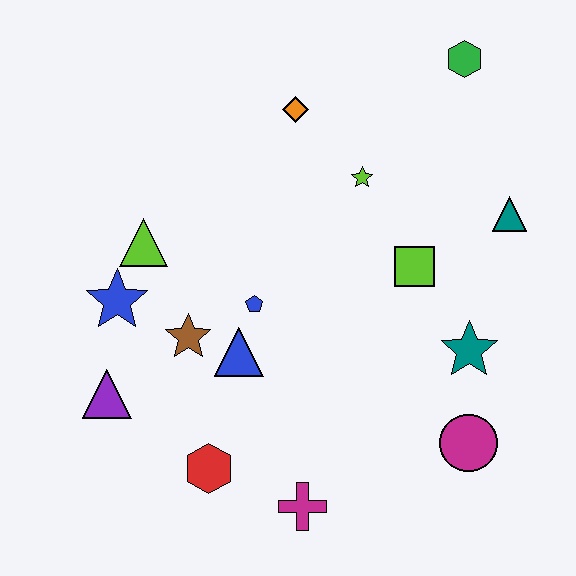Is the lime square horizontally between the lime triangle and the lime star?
No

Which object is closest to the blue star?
The lime triangle is closest to the blue star.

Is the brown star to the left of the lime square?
Yes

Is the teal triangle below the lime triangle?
No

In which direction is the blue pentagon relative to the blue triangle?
The blue pentagon is above the blue triangle.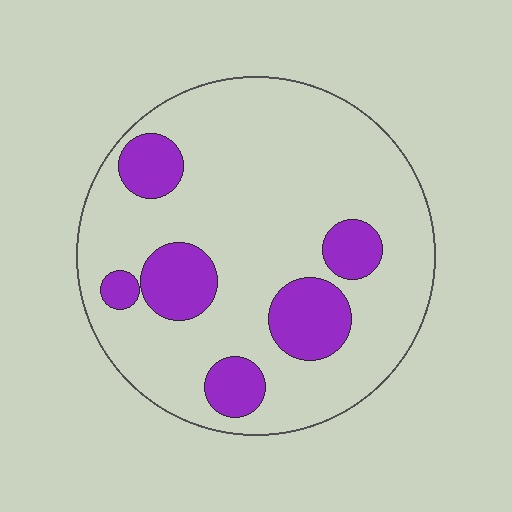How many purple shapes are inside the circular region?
6.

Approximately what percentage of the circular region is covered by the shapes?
Approximately 20%.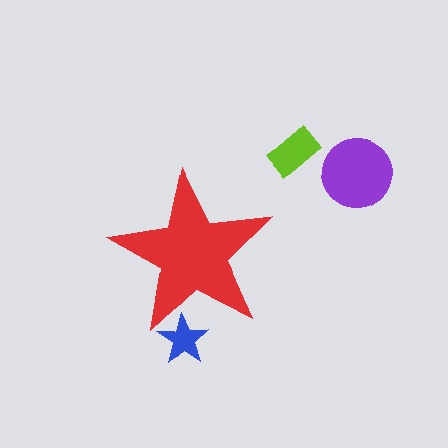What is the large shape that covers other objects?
A red star.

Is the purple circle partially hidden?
No, the purple circle is fully visible.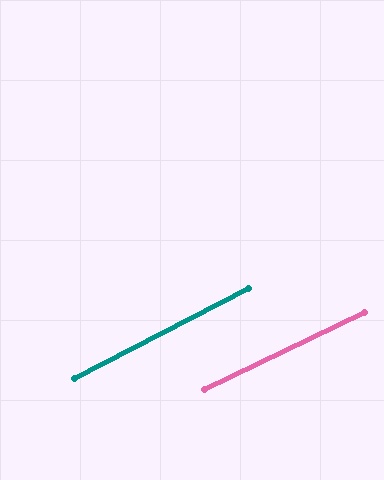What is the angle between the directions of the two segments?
Approximately 2 degrees.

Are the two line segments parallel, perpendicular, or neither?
Parallel — their directions differ by only 1.8°.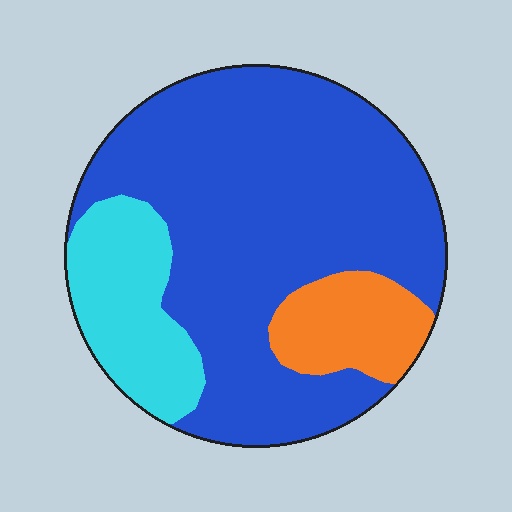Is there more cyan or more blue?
Blue.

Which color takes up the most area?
Blue, at roughly 70%.